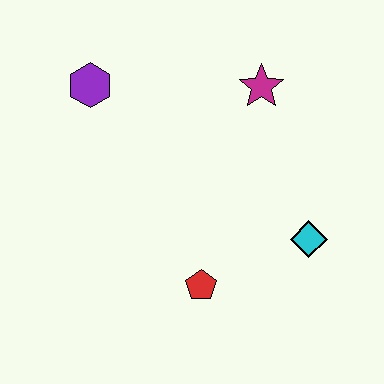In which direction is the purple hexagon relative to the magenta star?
The purple hexagon is to the left of the magenta star.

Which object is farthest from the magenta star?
The red pentagon is farthest from the magenta star.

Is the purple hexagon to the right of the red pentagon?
No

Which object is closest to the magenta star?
The cyan diamond is closest to the magenta star.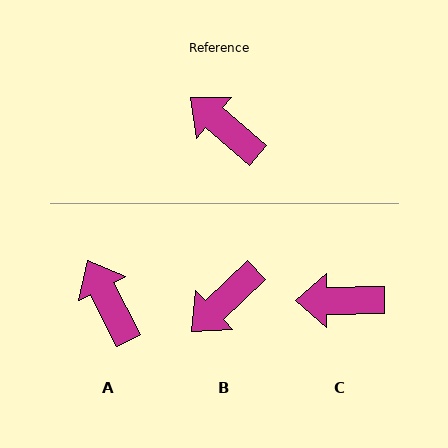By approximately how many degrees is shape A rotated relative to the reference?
Approximately 22 degrees clockwise.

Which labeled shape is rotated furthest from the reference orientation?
B, about 84 degrees away.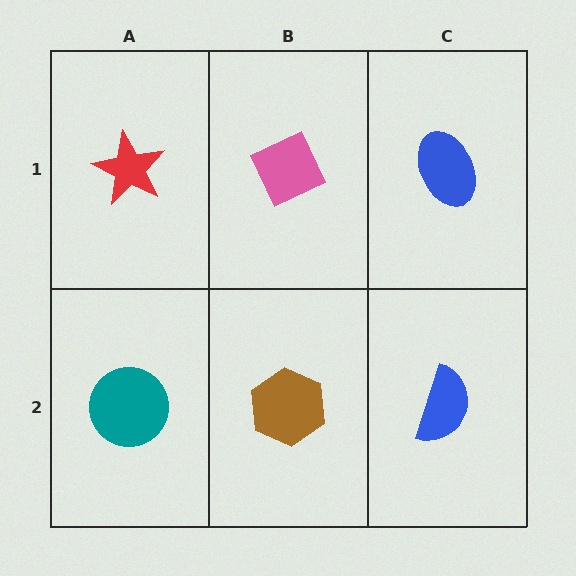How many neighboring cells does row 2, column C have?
2.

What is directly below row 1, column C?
A blue semicircle.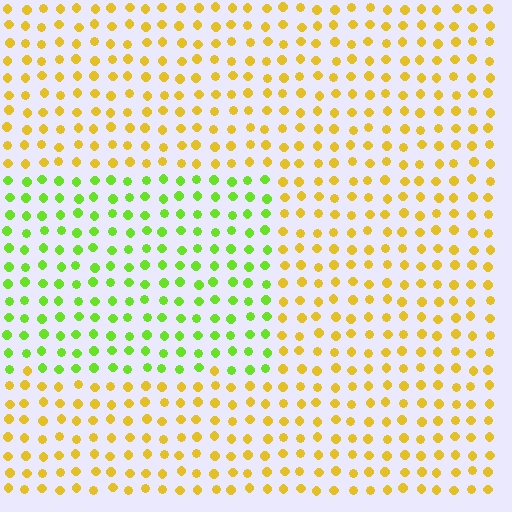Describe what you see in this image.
The image is filled with small yellow elements in a uniform arrangement. A rectangle-shaped region is visible where the elements are tinted to a slightly different hue, forming a subtle color boundary.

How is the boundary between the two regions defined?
The boundary is defined purely by a slight shift in hue (about 50 degrees). Spacing, size, and orientation are identical on both sides.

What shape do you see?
I see a rectangle.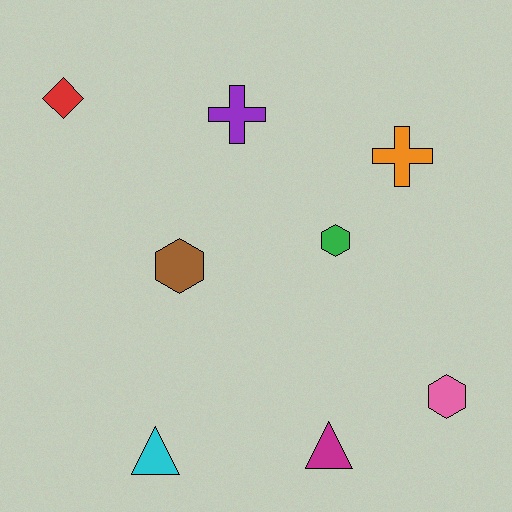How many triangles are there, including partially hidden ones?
There are 2 triangles.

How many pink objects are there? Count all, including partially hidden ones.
There is 1 pink object.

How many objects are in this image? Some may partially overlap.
There are 8 objects.